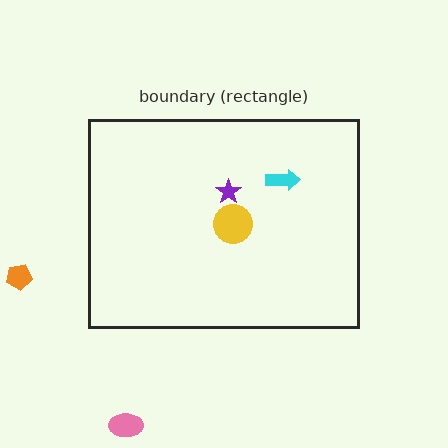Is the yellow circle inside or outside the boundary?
Inside.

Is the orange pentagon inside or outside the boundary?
Outside.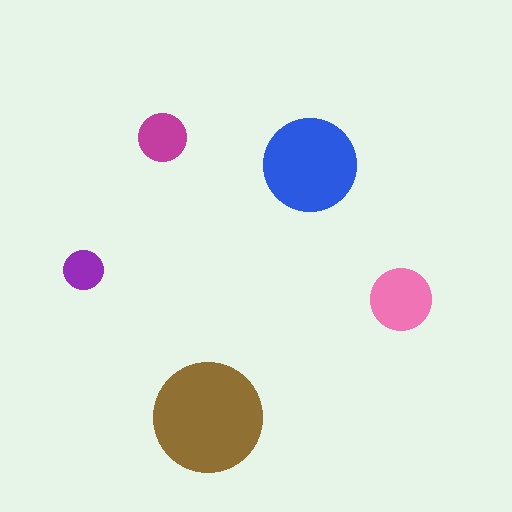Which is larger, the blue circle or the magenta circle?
The blue one.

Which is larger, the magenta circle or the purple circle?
The magenta one.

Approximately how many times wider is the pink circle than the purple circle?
About 1.5 times wider.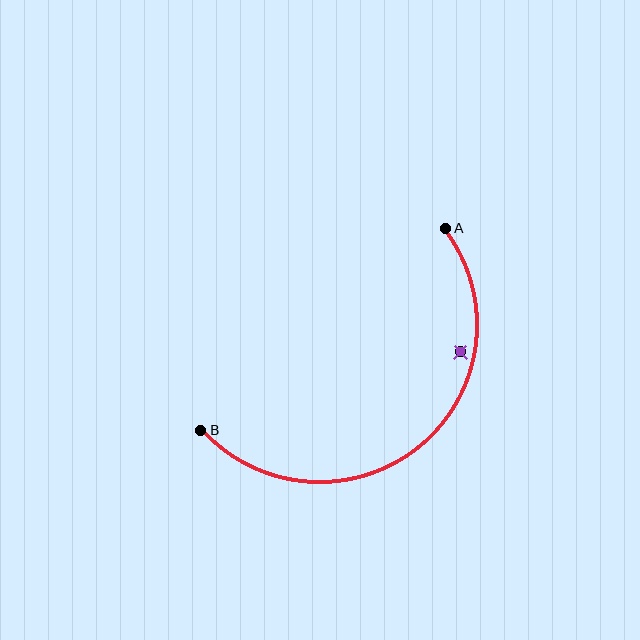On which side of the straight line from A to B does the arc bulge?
The arc bulges below and to the right of the straight line connecting A and B.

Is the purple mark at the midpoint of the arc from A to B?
No — the purple mark does not lie on the arc at all. It sits slightly inside the curve.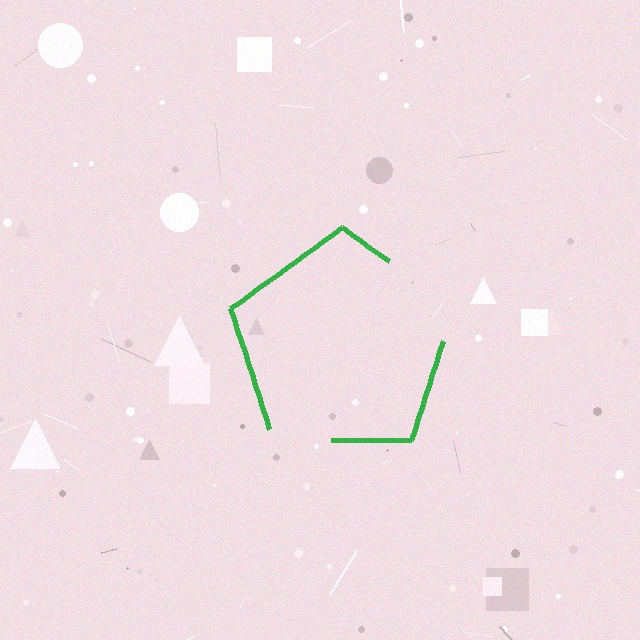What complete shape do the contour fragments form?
The contour fragments form a pentagon.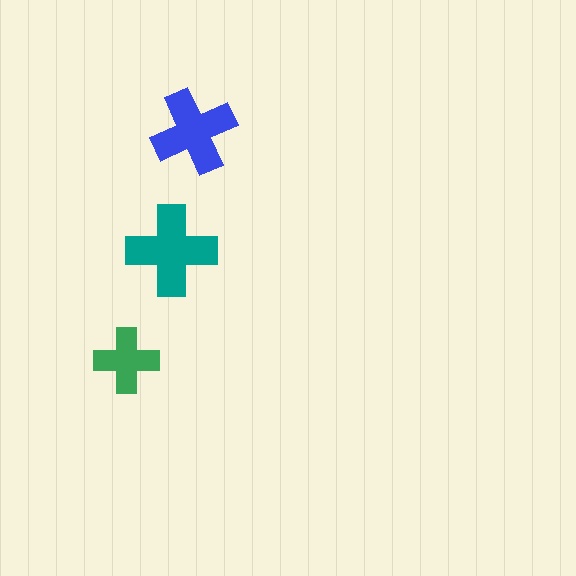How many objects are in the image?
There are 3 objects in the image.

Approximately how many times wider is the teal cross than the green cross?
About 1.5 times wider.